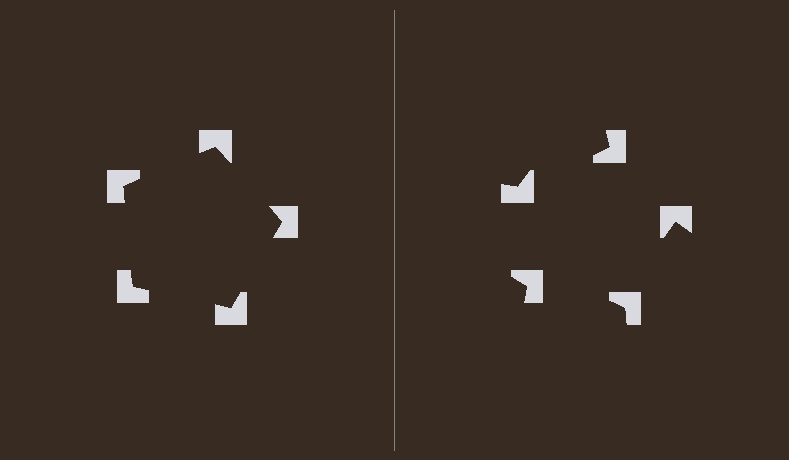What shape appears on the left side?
An illusory pentagon.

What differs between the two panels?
The notched squares are positioned identically on both sides; only the wedge orientations differ. On the left they align to a pentagon; on the right they are misaligned.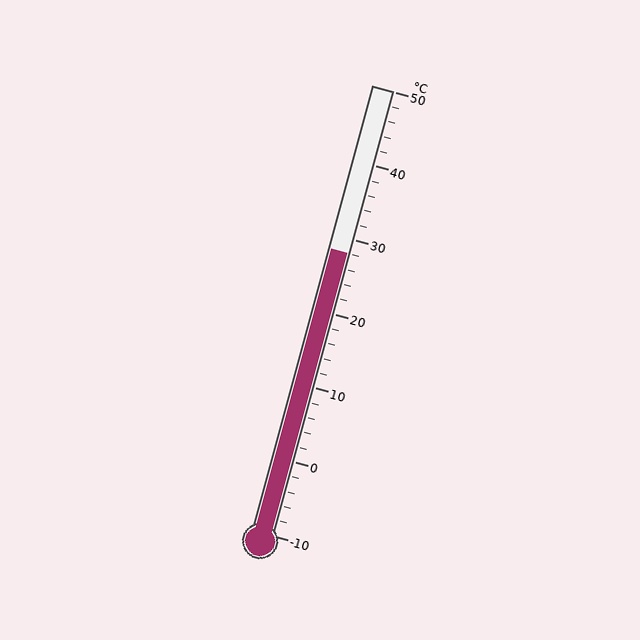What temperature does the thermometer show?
The thermometer shows approximately 28°C.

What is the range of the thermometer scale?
The thermometer scale ranges from -10°C to 50°C.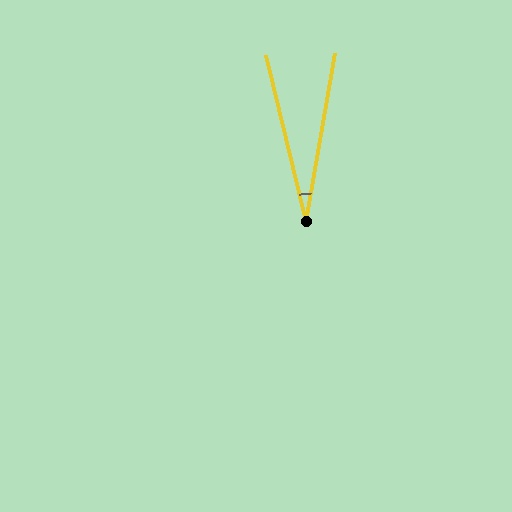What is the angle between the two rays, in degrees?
Approximately 23 degrees.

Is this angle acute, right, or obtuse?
It is acute.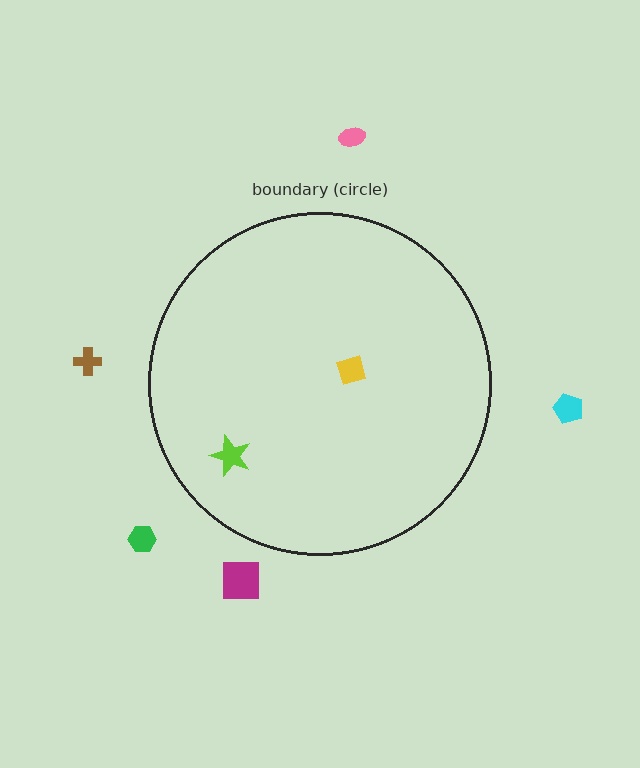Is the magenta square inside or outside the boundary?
Outside.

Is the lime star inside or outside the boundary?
Inside.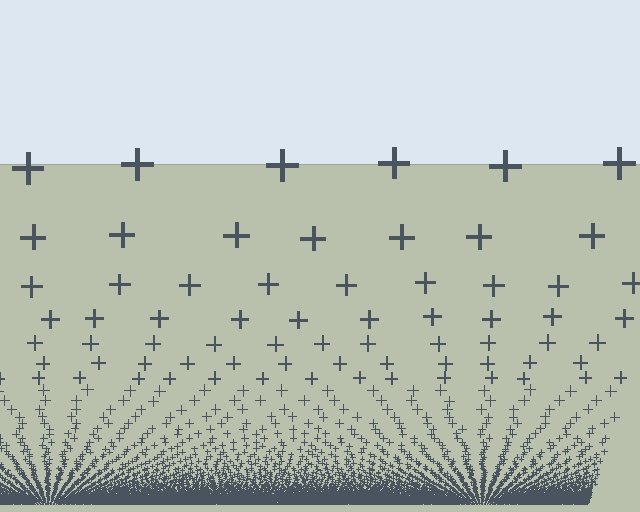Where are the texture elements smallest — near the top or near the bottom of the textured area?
Near the bottom.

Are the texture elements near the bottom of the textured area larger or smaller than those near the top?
Smaller. The gradient is inverted — elements near the bottom are smaller and denser.